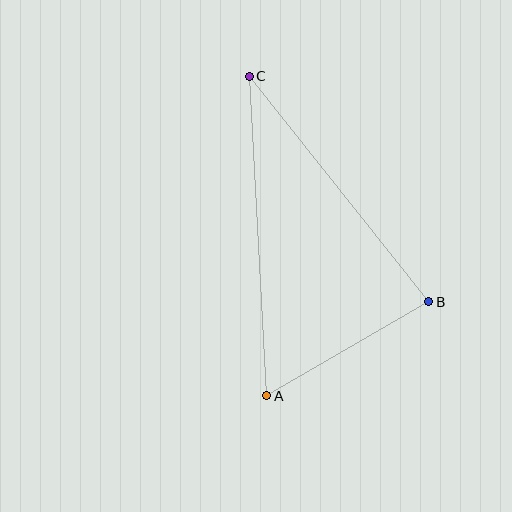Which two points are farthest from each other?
Points A and C are farthest from each other.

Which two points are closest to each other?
Points A and B are closest to each other.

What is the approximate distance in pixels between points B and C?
The distance between B and C is approximately 288 pixels.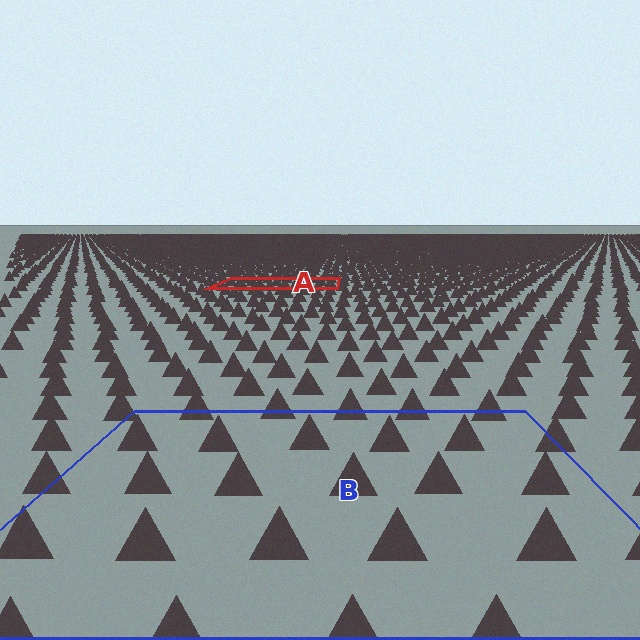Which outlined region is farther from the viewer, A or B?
Region A is farther from the viewer — the texture elements inside it appear smaller and more densely packed.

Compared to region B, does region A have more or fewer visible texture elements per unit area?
Region A has more texture elements per unit area — they are packed more densely because it is farther away.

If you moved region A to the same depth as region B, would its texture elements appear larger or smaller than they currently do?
They would appear larger. At a closer depth, the same texture elements are projected at a bigger on-screen size.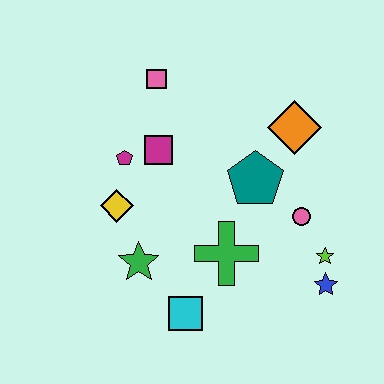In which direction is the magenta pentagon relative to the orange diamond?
The magenta pentagon is to the left of the orange diamond.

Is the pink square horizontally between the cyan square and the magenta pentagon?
Yes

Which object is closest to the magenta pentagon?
The magenta square is closest to the magenta pentagon.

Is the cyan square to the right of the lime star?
No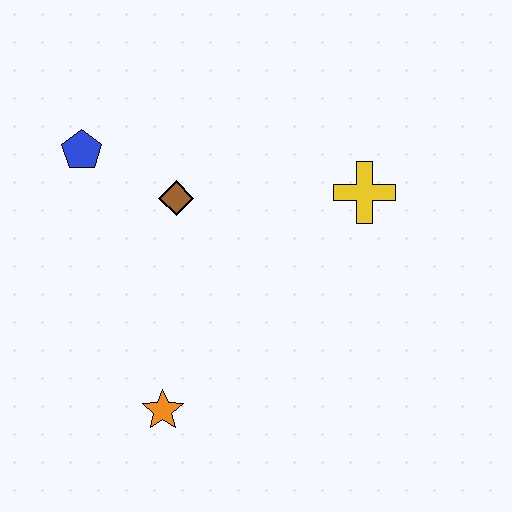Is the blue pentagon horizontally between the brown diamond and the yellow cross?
No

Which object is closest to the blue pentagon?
The brown diamond is closest to the blue pentagon.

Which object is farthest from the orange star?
The yellow cross is farthest from the orange star.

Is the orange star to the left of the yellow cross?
Yes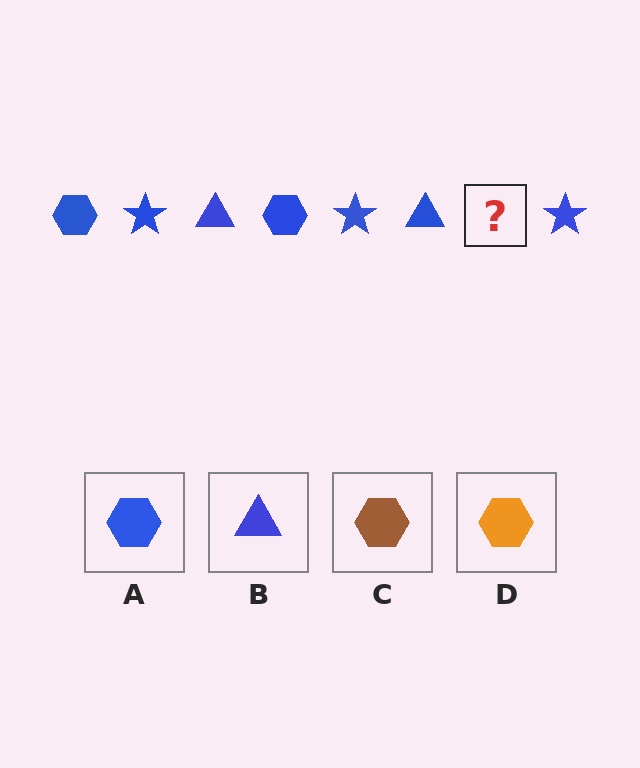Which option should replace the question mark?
Option A.